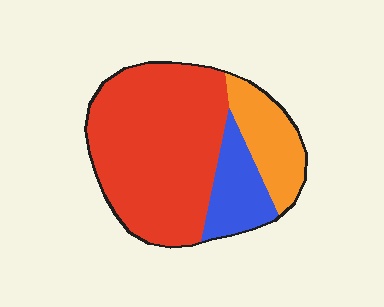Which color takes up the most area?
Red, at roughly 65%.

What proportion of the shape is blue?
Blue takes up less than a sixth of the shape.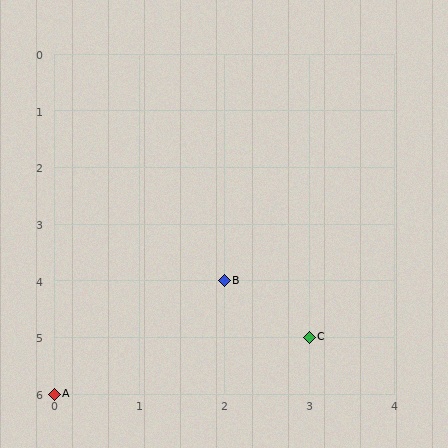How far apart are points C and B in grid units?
Points C and B are 1 column and 1 row apart (about 1.4 grid units diagonally).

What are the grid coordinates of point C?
Point C is at grid coordinates (3, 5).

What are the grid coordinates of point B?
Point B is at grid coordinates (2, 4).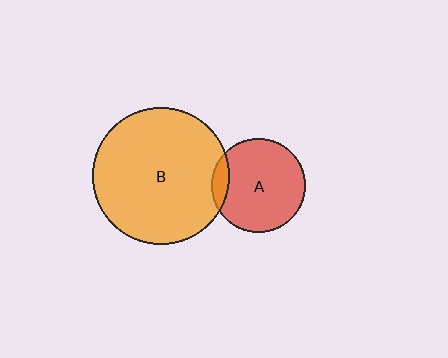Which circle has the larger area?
Circle B (orange).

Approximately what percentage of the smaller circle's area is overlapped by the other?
Approximately 10%.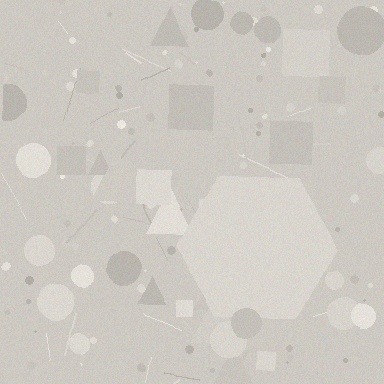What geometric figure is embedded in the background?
A hexagon is embedded in the background.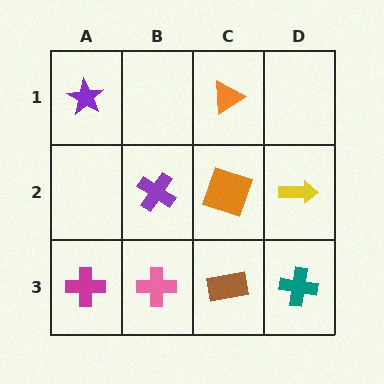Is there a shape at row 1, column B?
No, that cell is empty.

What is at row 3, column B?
A pink cross.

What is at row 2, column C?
An orange square.